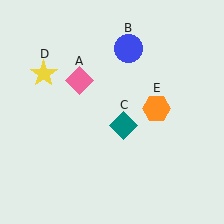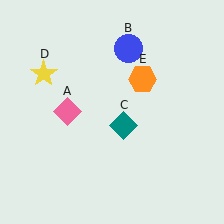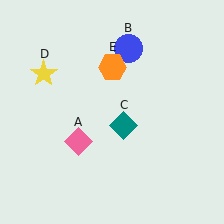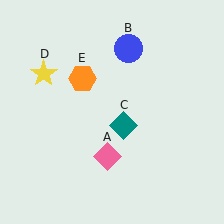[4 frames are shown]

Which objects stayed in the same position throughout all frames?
Blue circle (object B) and teal diamond (object C) and yellow star (object D) remained stationary.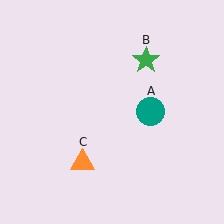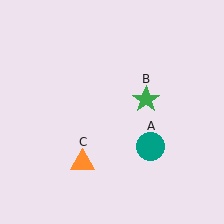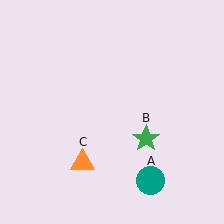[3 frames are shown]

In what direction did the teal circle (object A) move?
The teal circle (object A) moved down.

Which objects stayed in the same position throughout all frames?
Orange triangle (object C) remained stationary.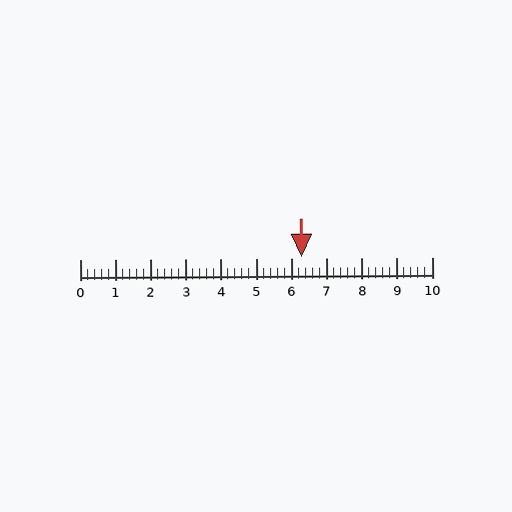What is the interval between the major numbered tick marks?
The major tick marks are spaced 1 units apart.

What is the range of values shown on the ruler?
The ruler shows values from 0 to 10.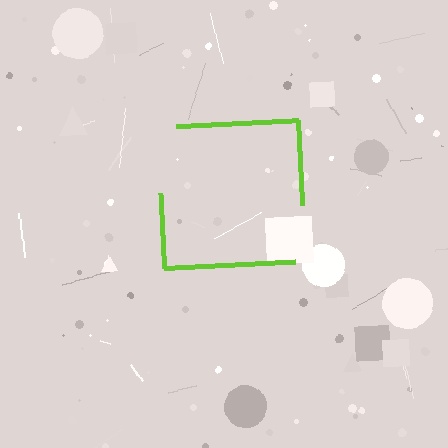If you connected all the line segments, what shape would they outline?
They would outline a square.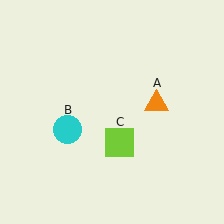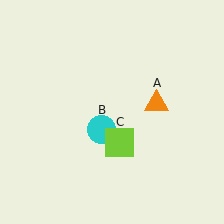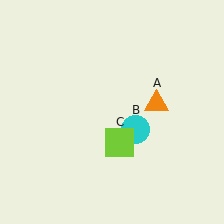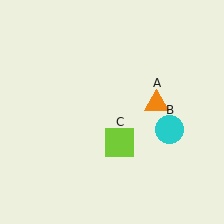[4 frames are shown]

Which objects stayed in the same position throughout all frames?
Orange triangle (object A) and lime square (object C) remained stationary.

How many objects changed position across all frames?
1 object changed position: cyan circle (object B).